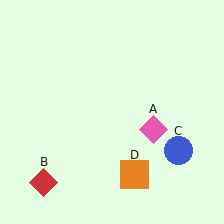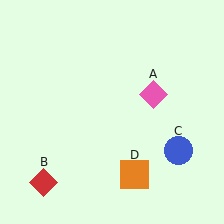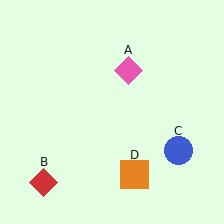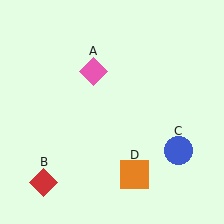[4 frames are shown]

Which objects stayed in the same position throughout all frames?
Red diamond (object B) and blue circle (object C) and orange square (object D) remained stationary.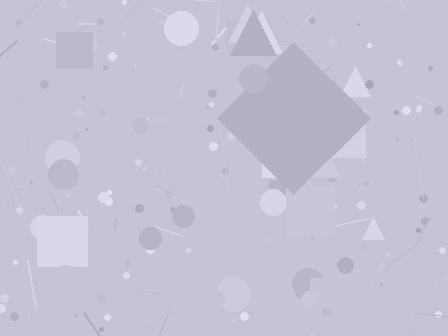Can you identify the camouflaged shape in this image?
The camouflaged shape is a diamond.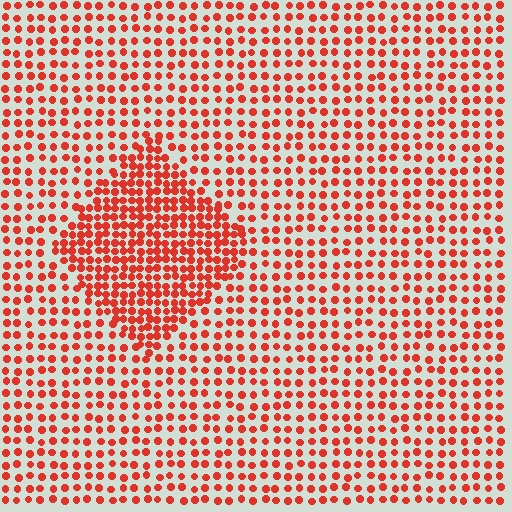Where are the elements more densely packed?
The elements are more densely packed inside the diamond boundary.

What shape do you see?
I see a diamond.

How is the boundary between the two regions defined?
The boundary is defined by a change in element density (approximately 1.9x ratio). All elements are the same color, size, and shape.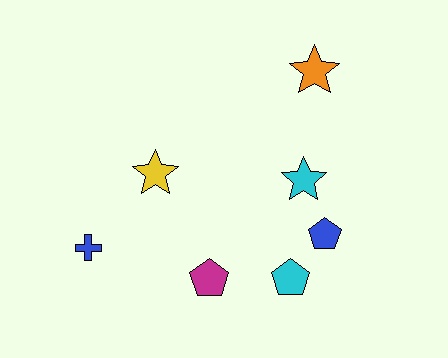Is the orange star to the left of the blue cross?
No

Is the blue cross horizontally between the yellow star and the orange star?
No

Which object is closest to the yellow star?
The blue cross is closest to the yellow star.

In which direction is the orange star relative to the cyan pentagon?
The orange star is above the cyan pentagon.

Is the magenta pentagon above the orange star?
No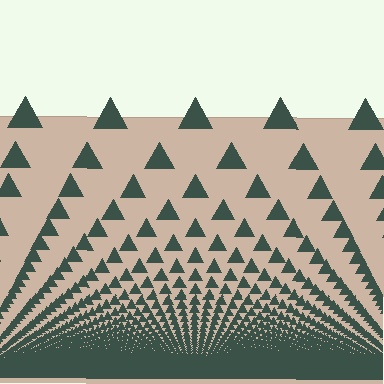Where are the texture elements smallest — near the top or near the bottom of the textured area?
Near the bottom.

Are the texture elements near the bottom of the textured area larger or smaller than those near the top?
Smaller. The gradient is inverted — elements near the bottom are smaller and denser.